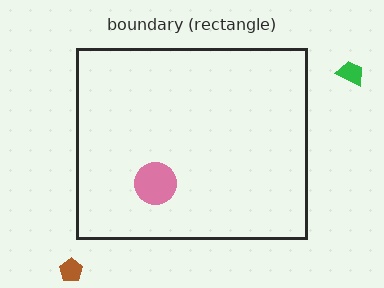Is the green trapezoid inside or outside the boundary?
Outside.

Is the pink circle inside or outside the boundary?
Inside.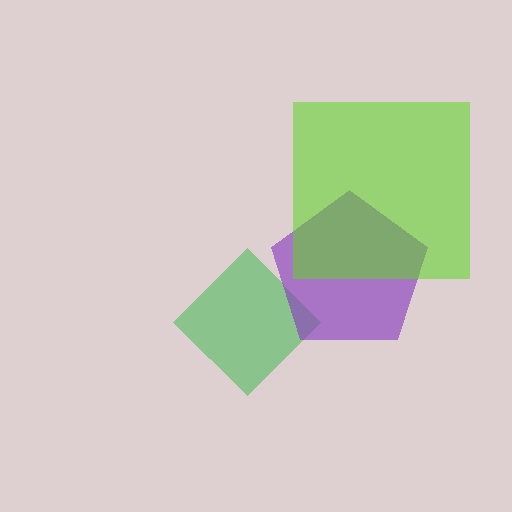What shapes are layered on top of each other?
The layered shapes are: a green diamond, a purple pentagon, a lime square.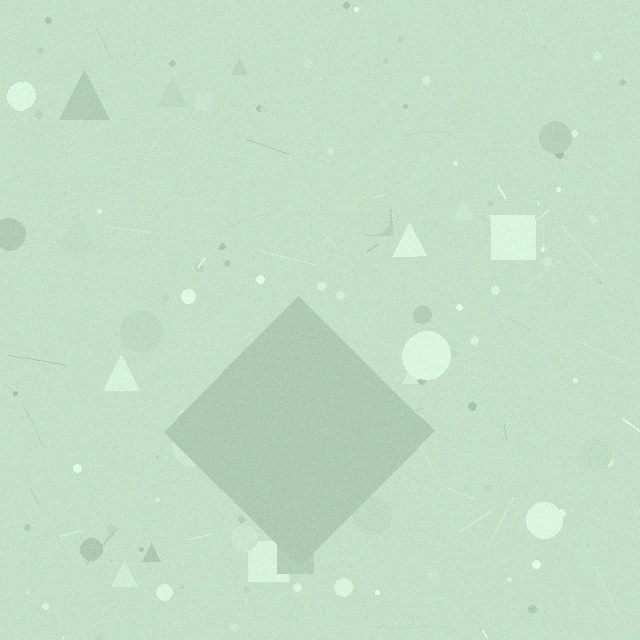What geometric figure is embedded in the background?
A diamond is embedded in the background.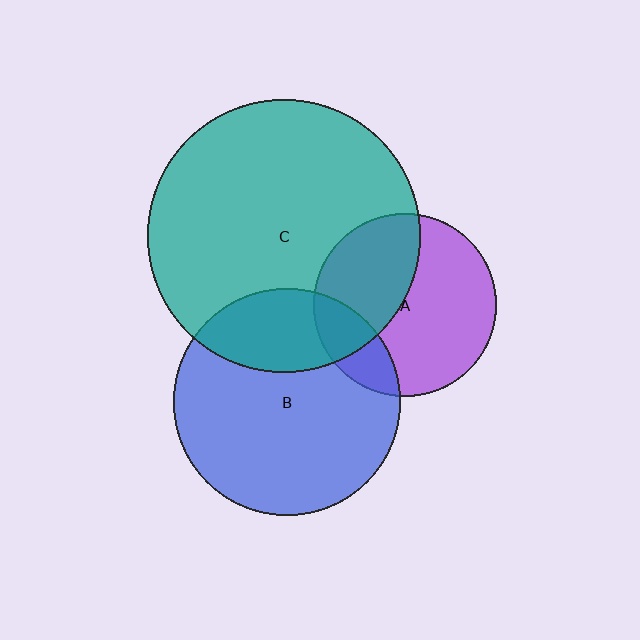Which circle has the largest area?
Circle C (teal).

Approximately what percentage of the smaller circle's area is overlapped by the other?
Approximately 25%.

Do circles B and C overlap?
Yes.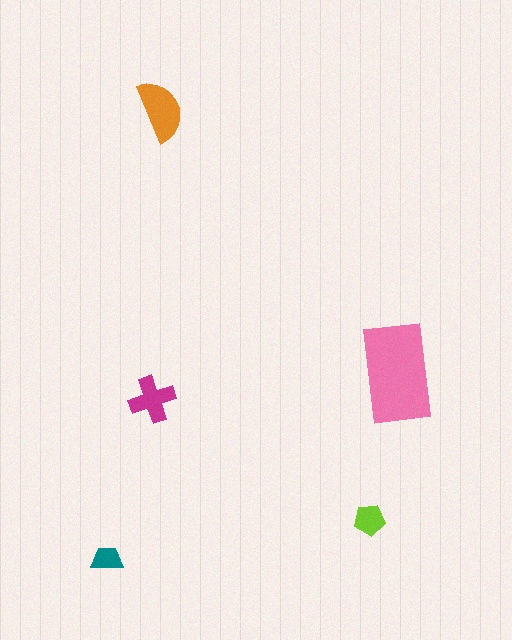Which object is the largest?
The pink rectangle.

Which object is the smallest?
The teal trapezoid.